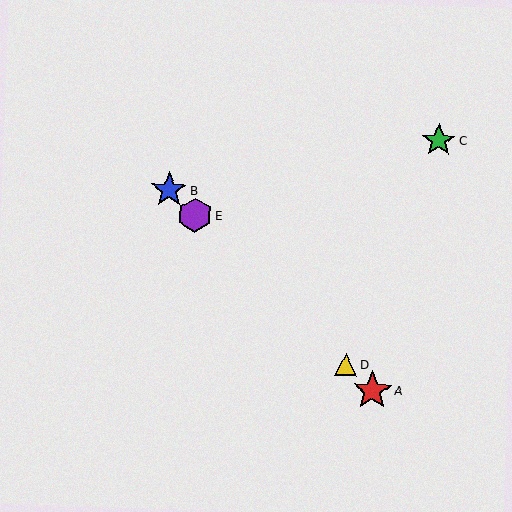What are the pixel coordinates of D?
Object D is at (346, 364).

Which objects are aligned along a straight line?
Objects A, B, D, E are aligned along a straight line.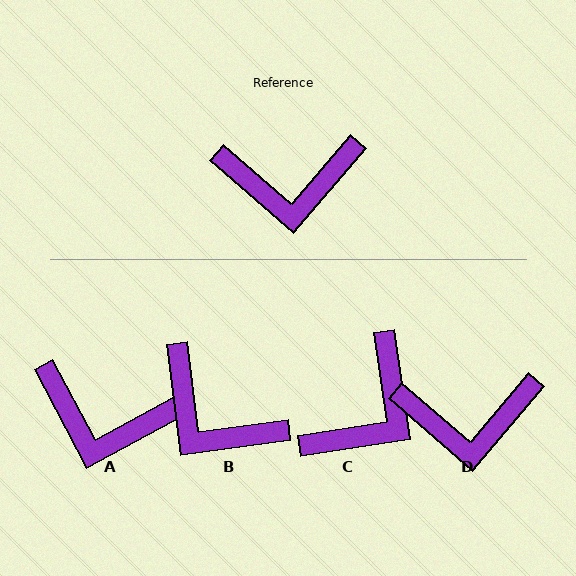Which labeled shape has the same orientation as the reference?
D.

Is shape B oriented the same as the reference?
No, it is off by about 42 degrees.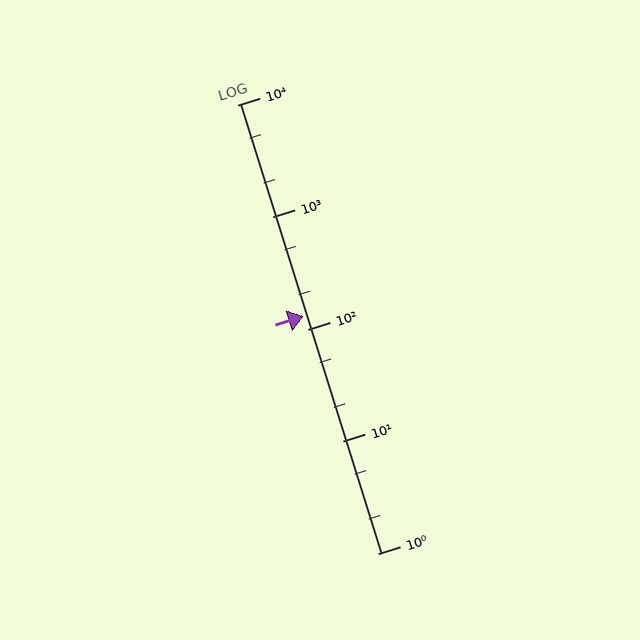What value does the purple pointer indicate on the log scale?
The pointer indicates approximately 130.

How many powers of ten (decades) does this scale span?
The scale spans 4 decades, from 1 to 10000.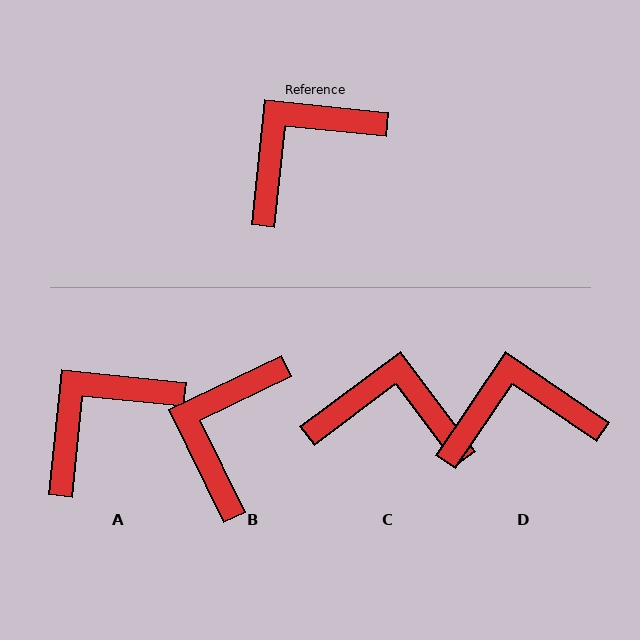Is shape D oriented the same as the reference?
No, it is off by about 28 degrees.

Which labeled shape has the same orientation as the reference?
A.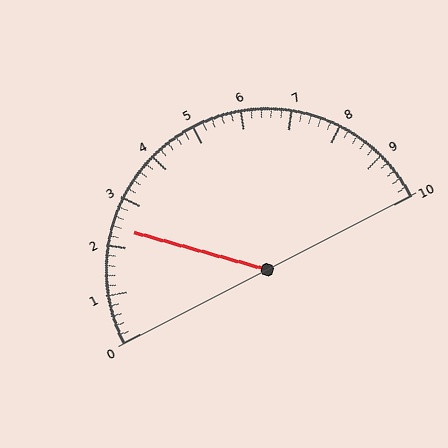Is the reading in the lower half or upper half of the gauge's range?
The reading is in the lower half of the range (0 to 10).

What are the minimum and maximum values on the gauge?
The gauge ranges from 0 to 10.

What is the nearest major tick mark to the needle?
The nearest major tick mark is 2.